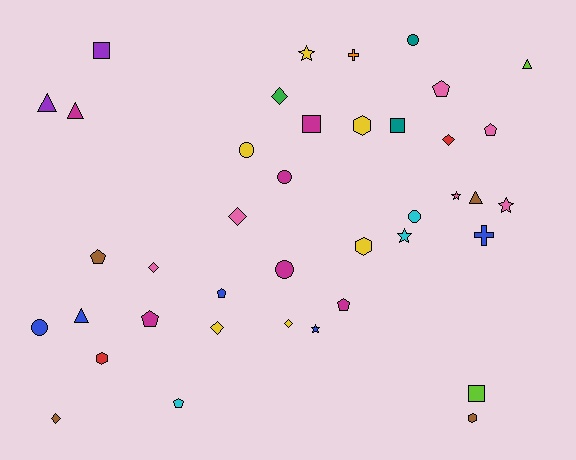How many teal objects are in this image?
There are 2 teal objects.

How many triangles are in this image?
There are 5 triangles.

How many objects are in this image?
There are 40 objects.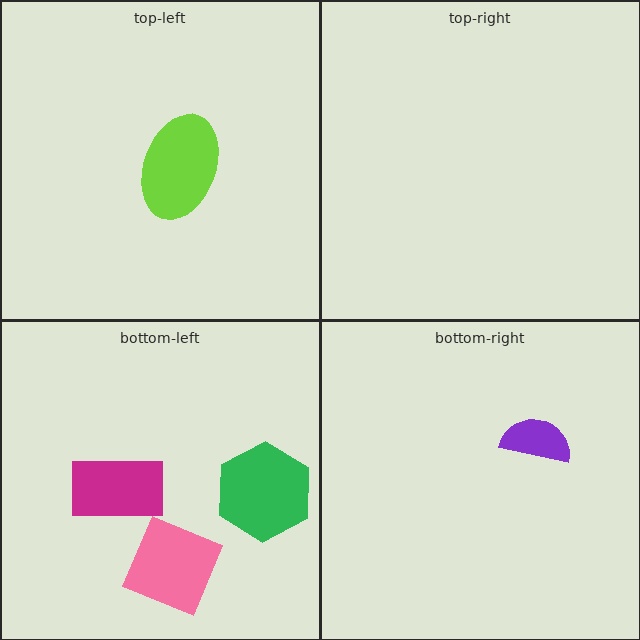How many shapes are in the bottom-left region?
3.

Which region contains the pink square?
The bottom-left region.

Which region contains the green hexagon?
The bottom-left region.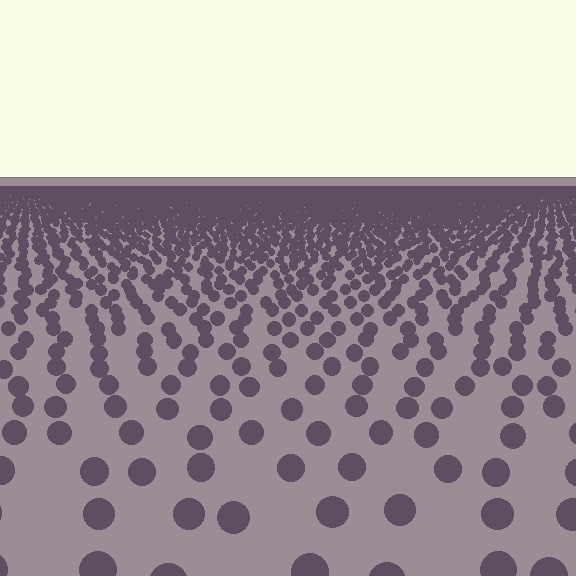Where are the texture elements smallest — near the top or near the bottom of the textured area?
Near the top.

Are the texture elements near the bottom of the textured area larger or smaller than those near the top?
Larger. Near the bottom, elements are closer to the viewer and appear at a bigger on-screen size.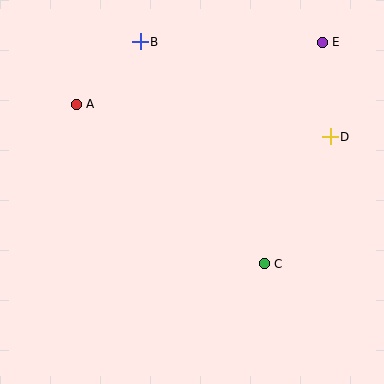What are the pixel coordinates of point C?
Point C is at (264, 264).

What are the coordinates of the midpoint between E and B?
The midpoint between E and B is at (231, 42).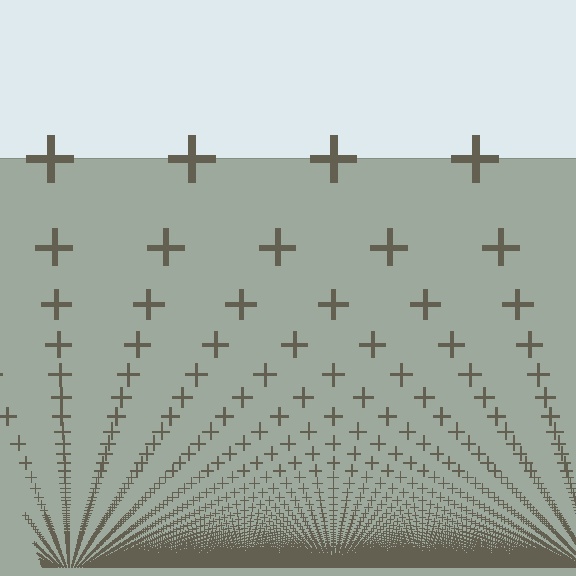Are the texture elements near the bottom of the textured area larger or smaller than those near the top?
Smaller. The gradient is inverted — elements near the bottom are smaller and denser.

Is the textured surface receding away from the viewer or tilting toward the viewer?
The surface appears to tilt toward the viewer. Texture elements get larger and sparser toward the top.